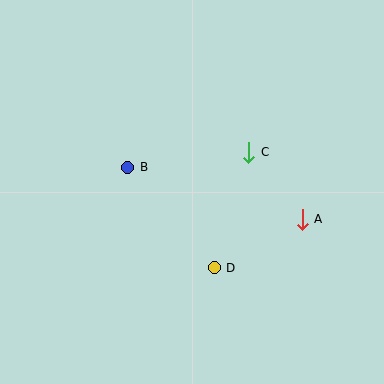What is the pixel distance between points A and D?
The distance between A and D is 100 pixels.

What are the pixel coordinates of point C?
Point C is at (249, 152).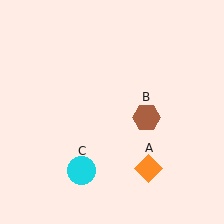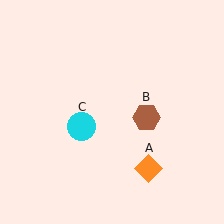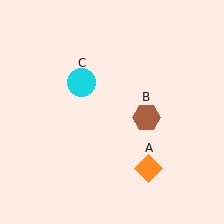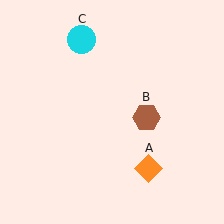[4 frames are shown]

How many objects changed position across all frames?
1 object changed position: cyan circle (object C).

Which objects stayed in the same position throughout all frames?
Orange diamond (object A) and brown hexagon (object B) remained stationary.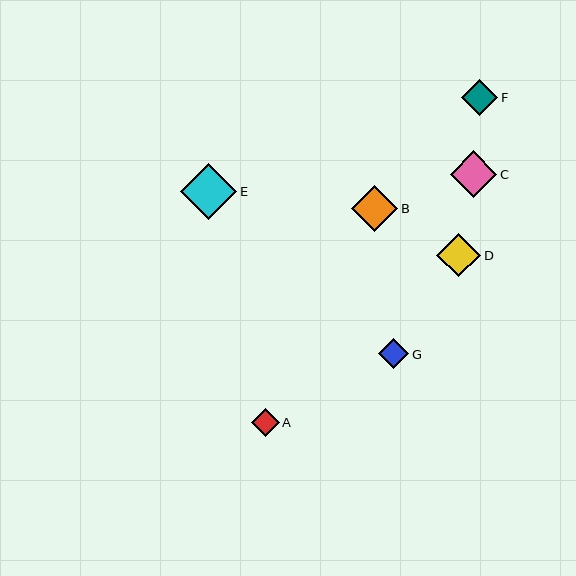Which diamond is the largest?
Diamond E is the largest with a size of approximately 56 pixels.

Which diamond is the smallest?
Diamond A is the smallest with a size of approximately 28 pixels.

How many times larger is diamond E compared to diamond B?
Diamond E is approximately 1.2 times the size of diamond B.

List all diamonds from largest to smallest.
From largest to smallest: E, C, B, D, F, G, A.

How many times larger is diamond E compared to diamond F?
Diamond E is approximately 1.6 times the size of diamond F.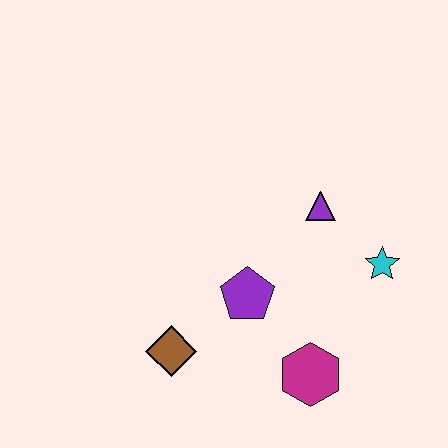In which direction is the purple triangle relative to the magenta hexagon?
The purple triangle is above the magenta hexagon.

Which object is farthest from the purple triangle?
The brown diamond is farthest from the purple triangle.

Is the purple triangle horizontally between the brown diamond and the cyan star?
Yes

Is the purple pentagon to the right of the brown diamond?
Yes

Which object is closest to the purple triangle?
The cyan star is closest to the purple triangle.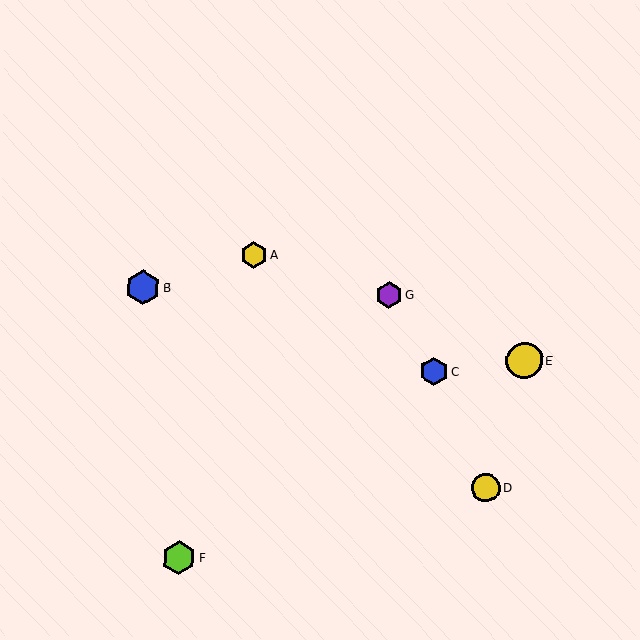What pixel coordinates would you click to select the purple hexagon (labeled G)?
Click at (389, 295) to select the purple hexagon G.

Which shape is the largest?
The yellow circle (labeled E) is the largest.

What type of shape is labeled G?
Shape G is a purple hexagon.